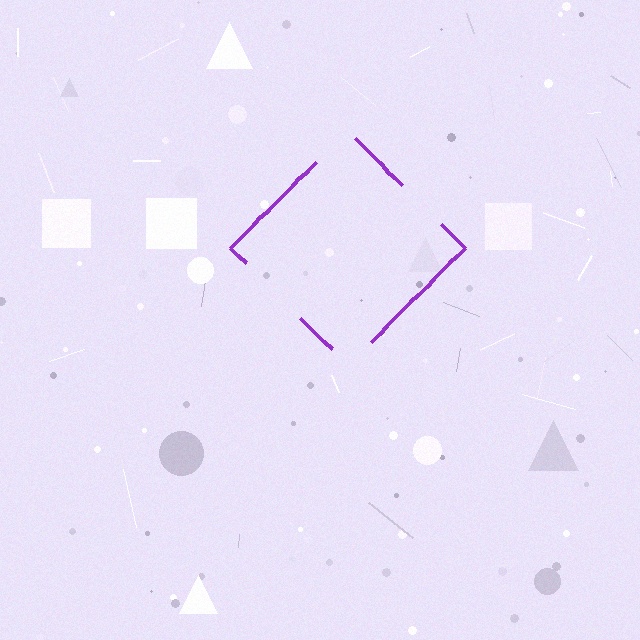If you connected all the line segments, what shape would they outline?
They would outline a diamond.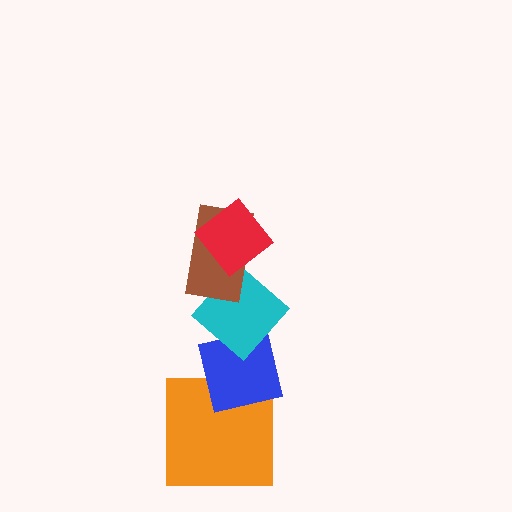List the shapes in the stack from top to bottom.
From top to bottom: the red diamond, the brown rectangle, the cyan diamond, the blue square, the orange square.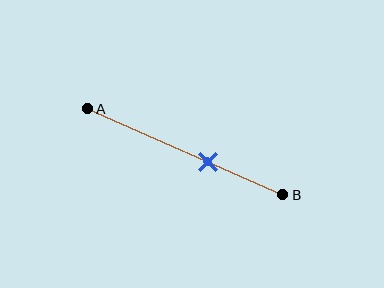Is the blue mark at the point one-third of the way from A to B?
No, the mark is at about 60% from A, not at the 33% one-third point.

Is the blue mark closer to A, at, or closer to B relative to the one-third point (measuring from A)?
The blue mark is closer to point B than the one-third point of segment AB.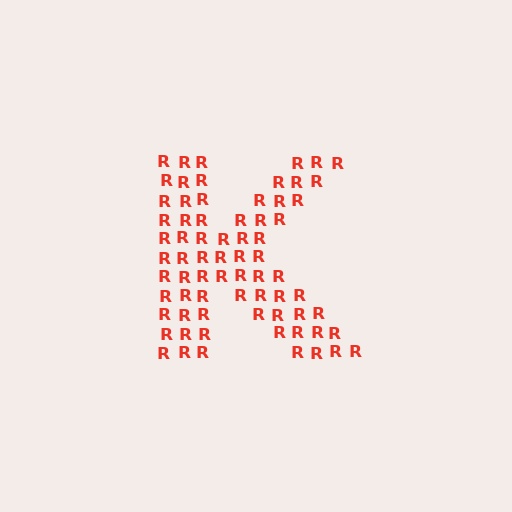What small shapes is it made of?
It is made of small letter R's.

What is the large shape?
The large shape is the letter K.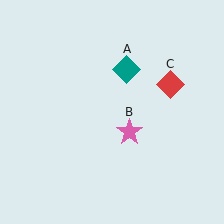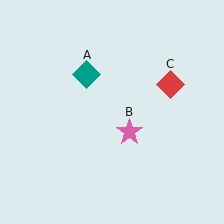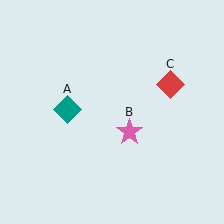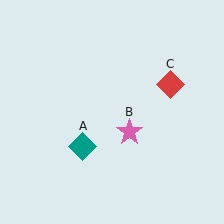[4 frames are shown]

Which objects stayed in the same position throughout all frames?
Pink star (object B) and red diamond (object C) remained stationary.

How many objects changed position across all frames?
1 object changed position: teal diamond (object A).